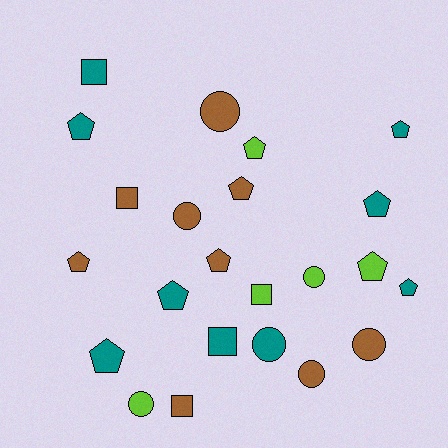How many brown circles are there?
There are 4 brown circles.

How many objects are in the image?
There are 23 objects.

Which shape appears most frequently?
Pentagon, with 11 objects.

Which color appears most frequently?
Teal, with 9 objects.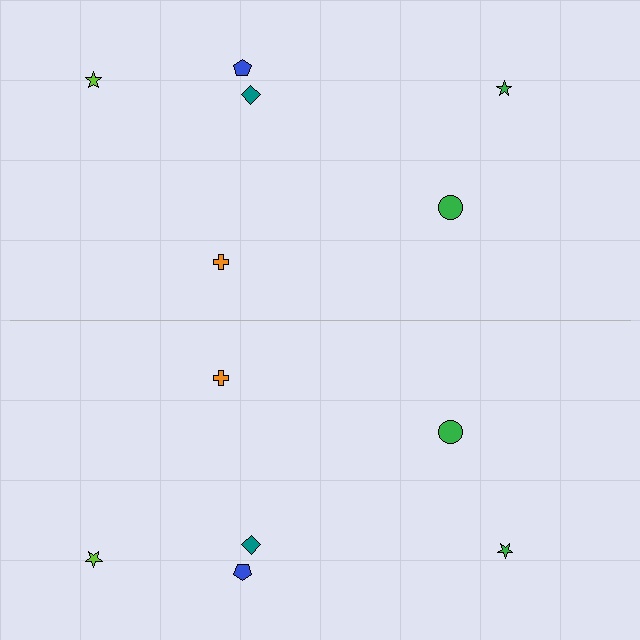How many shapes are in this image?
There are 12 shapes in this image.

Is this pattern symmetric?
Yes, this pattern has bilateral (reflection) symmetry.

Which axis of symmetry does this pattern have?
The pattern has a horizontal axis of symmetry running through the center of the image.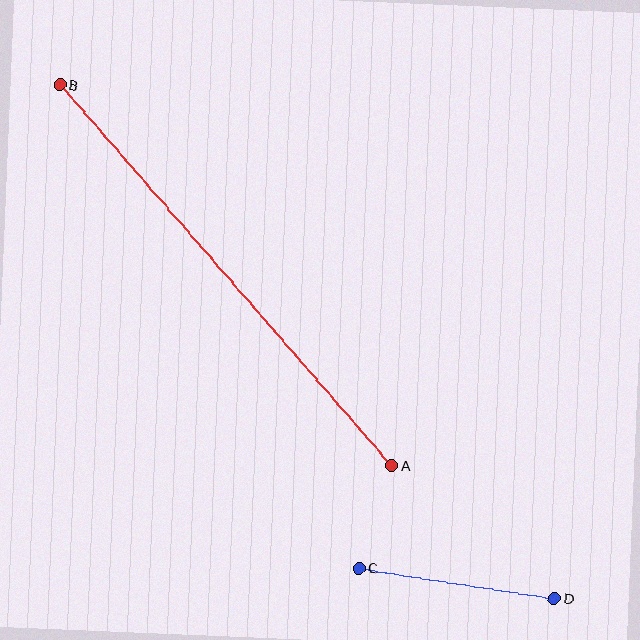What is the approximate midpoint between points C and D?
The midpoint is at approximately (457, 583) pixels.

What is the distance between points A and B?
The distance is approximately 505 pixels.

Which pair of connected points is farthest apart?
Points A and B are farthest apart.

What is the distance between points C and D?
The distance is approximately 198 pixels.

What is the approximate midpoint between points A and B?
The midpoint is at approximately (226, 275) pixels.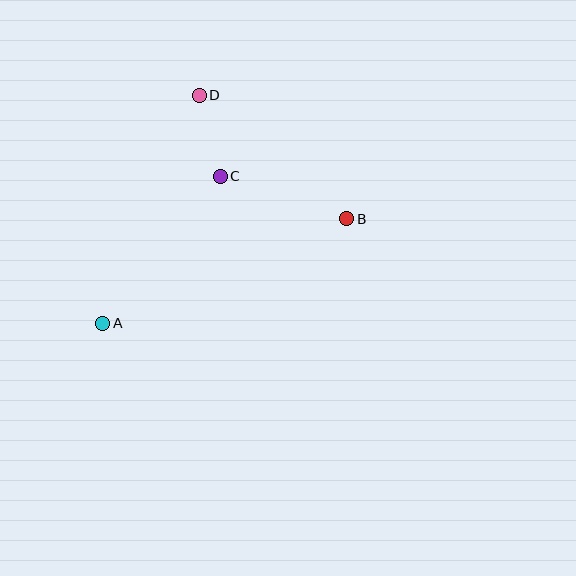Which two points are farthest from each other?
Points A and B are farthest from each other.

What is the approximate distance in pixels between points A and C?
The distance between A and C is approximately 188 pixels.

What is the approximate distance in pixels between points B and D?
The distance between B and D is approximately 192 pixels.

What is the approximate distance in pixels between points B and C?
The distance between B and C is approximately 134 pixels.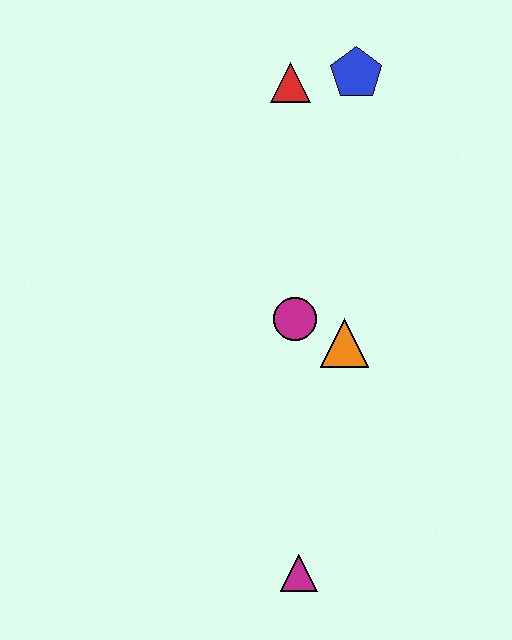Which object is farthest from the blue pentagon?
The magenta triangle is farthest from the blue pentagon.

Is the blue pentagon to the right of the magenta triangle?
Yes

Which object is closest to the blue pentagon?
The red triangle is closest to the blue pentagon.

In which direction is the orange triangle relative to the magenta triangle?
The orange triangle is above the magenta triangle.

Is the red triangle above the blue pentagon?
No